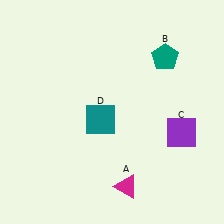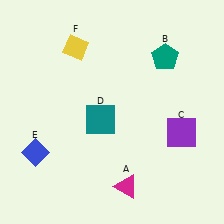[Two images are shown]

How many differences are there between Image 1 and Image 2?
There are 2 differences between the two images.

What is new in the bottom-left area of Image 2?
A blue diamond (E) was added in the bottom-left area of Image 2.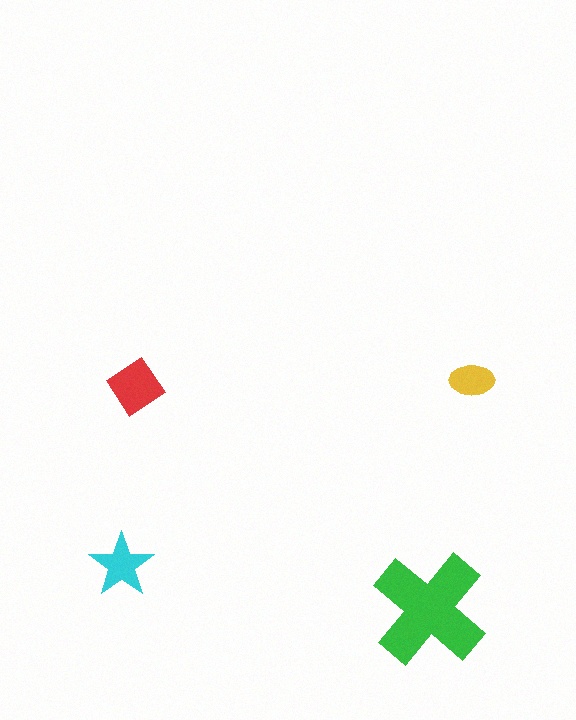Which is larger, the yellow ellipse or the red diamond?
The red diamond.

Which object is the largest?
The green cross.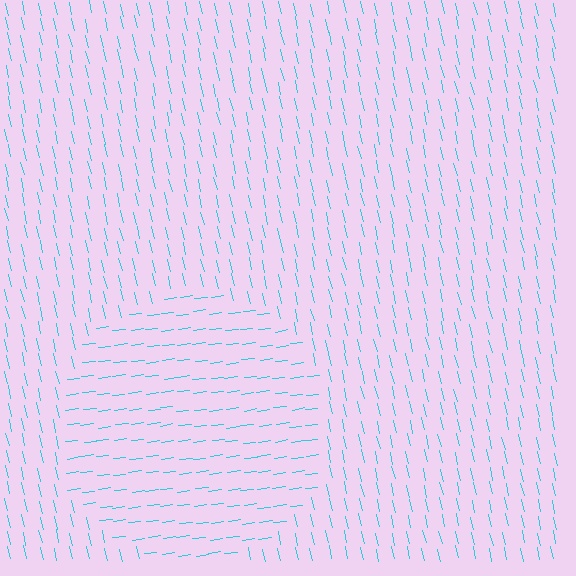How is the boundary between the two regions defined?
The boundary is defined purely by a change in line orientation (approximately 84 degrees difference). All lines are the same color and thickness.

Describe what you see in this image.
The image is filled with small cyan line segments. A circle region in the image has lines oriented differently from the surrounding lines, creating a visible texture boundary.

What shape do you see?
I see a circle.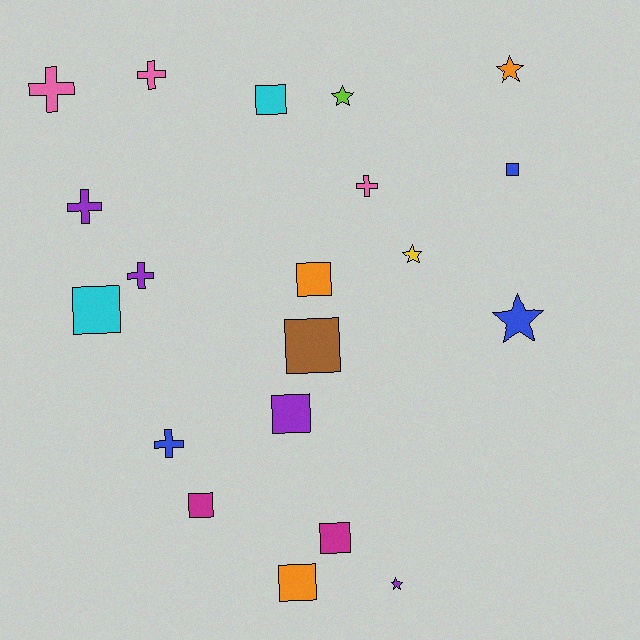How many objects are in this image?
There are 20 objects.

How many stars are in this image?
There are 5 stars.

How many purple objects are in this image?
There are 4 purple objects.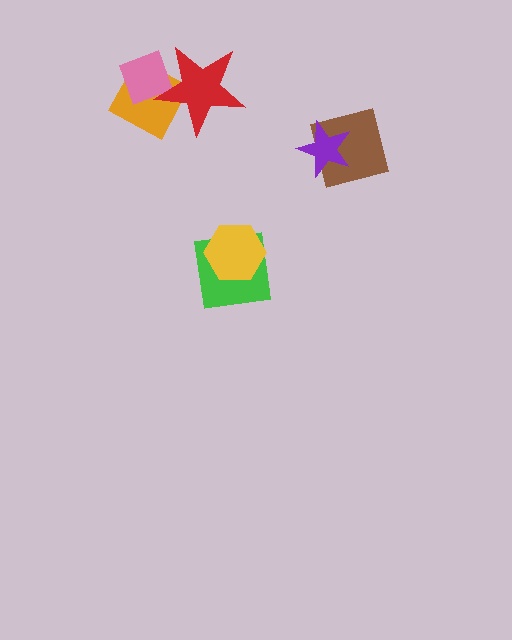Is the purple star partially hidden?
No, no other shape covers it.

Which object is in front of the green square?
The yellow hexagon is in front of the green square.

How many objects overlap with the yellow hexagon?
1 object overlaps with the yellow hexagon.